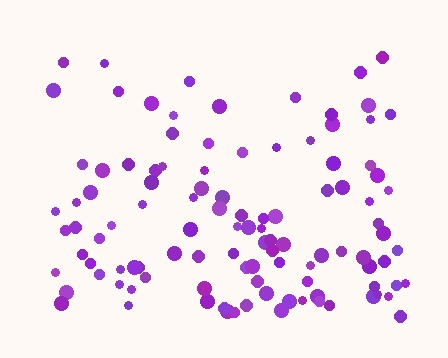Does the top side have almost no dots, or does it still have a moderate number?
Still a moderate number, just noticeably fewer than the bottom.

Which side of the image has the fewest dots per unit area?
The top.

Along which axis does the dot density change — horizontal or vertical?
Vertical.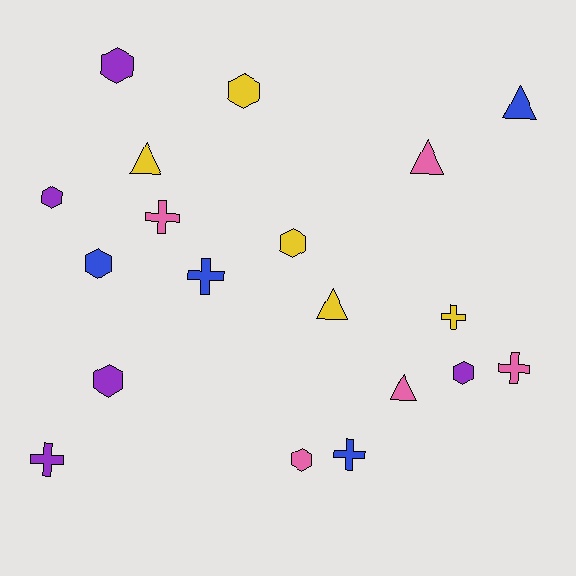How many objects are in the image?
There are 19 objects.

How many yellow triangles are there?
There are 2 yellow triangles.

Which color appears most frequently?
Pink, with 5 objects.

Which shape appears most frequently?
Hexagon, with 8 objects.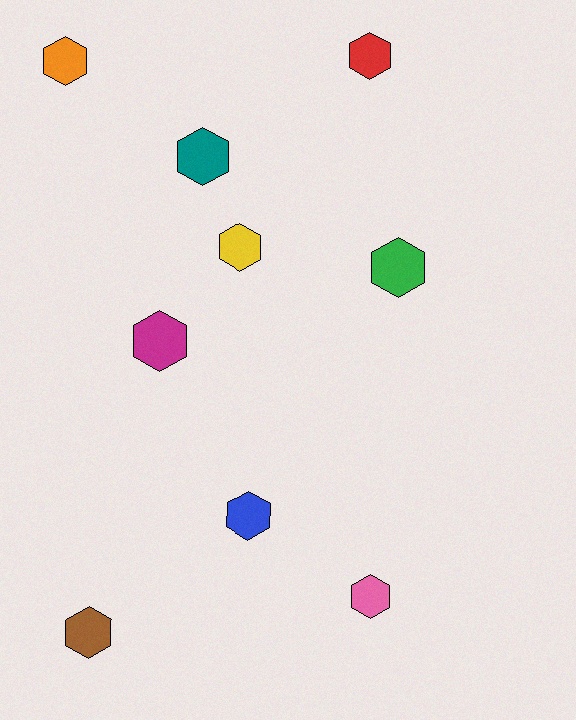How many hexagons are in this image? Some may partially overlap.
There are 9 hexagons.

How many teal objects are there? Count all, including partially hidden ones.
There is 1 teal object.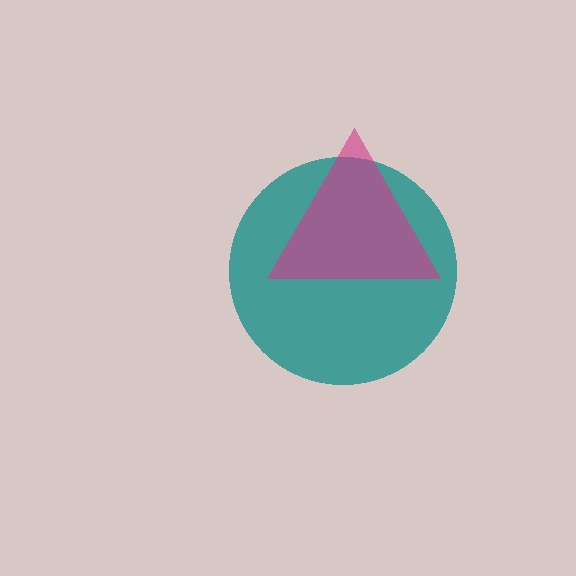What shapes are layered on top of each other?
The layered shapes are: a teal circle, a magenta triangle.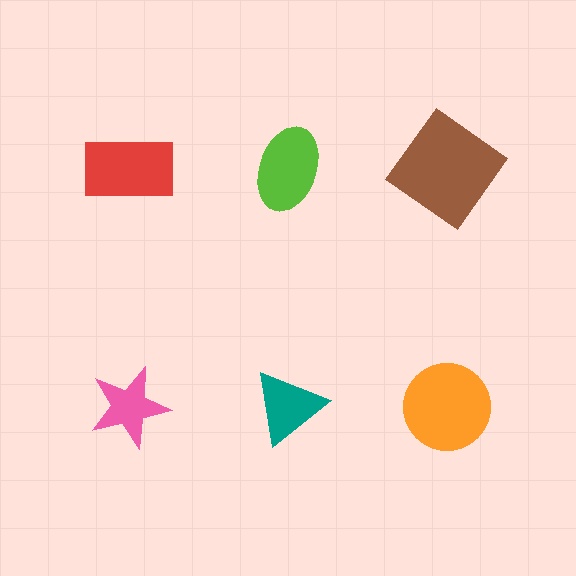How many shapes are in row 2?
3 shapes.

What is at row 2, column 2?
A teal triangle.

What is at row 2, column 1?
A pink star.